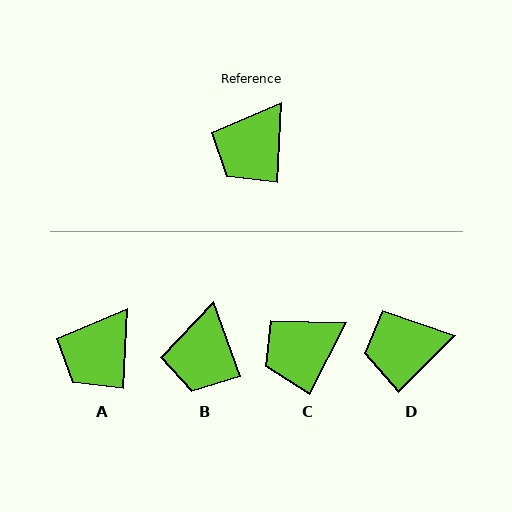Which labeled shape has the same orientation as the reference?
A.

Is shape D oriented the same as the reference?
No, it is off by about 42 degrees.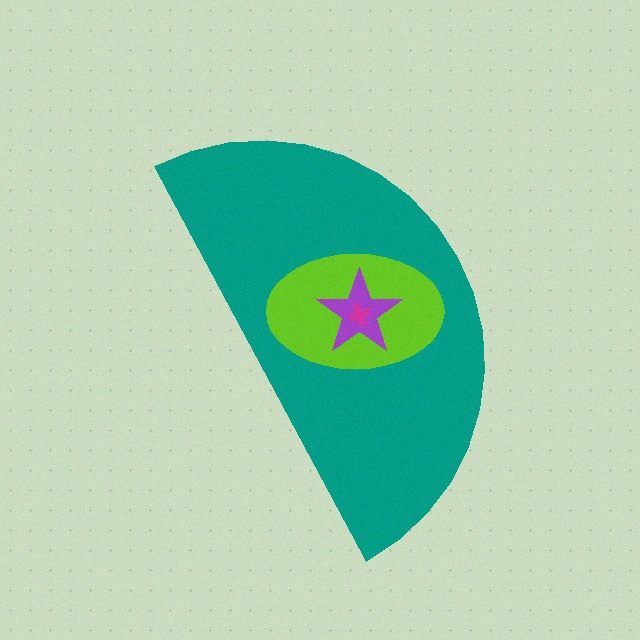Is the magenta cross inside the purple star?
Yes.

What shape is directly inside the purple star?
The magenta cross.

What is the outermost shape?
The teal semicircle.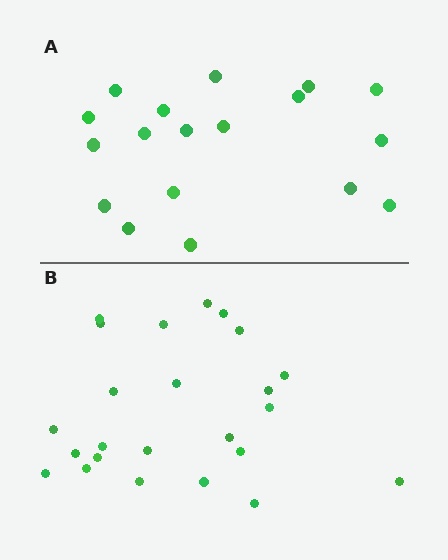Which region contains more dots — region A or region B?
Region B (the bottom region) has more dots.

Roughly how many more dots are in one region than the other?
Region B has about 6 more dots than region A.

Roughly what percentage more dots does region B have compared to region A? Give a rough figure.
About 35% more.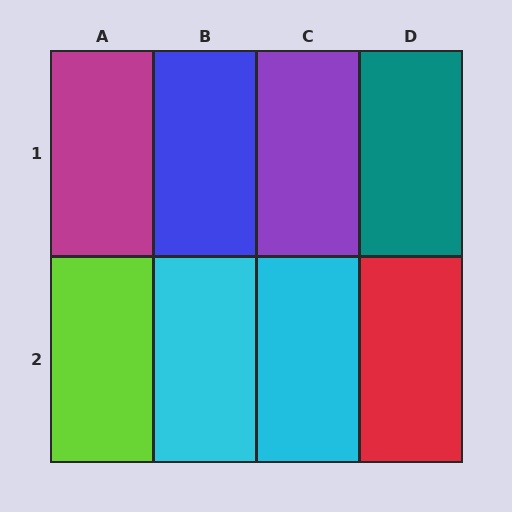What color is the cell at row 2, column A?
Lime.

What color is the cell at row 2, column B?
Cyan.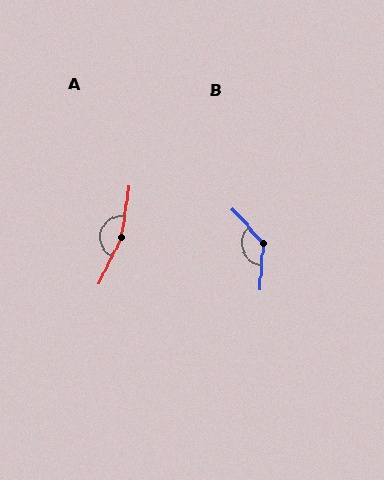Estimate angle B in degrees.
Approximately 134 degrees.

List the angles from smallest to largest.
B (134°), A (162°).